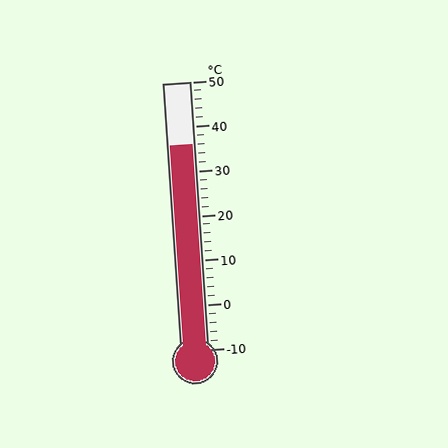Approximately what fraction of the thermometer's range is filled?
The thermometer is filled to approximately 75% of its range.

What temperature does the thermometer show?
The thermometer shows approximately 36°C.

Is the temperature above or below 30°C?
The temperature is above 30°C.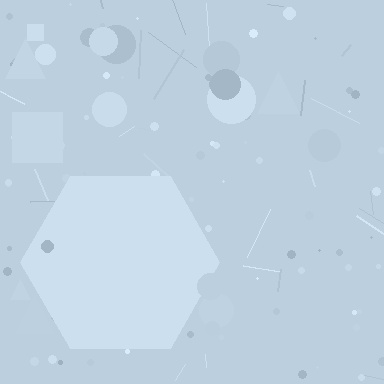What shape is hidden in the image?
A hexagon is hidden in the image.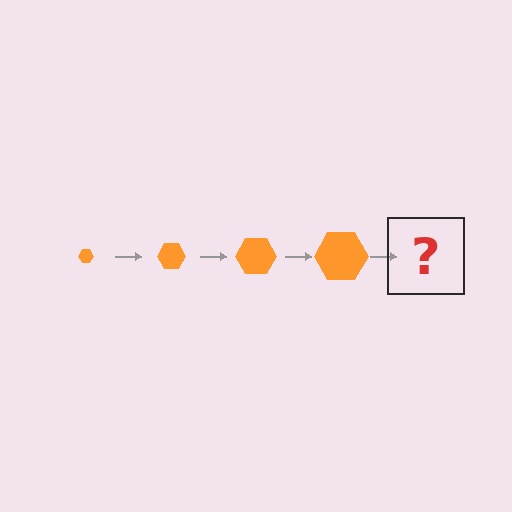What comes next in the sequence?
The next element should be an orange hexagon, larger than the previous one.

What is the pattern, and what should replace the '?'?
The pattern is that the hexagon gets progressively larger each step. The '?' should be an orange hexagon, larger than the previous one.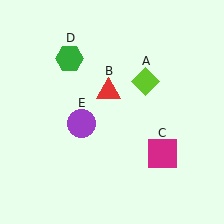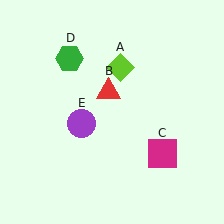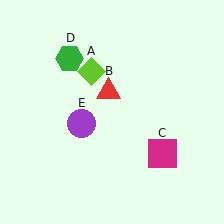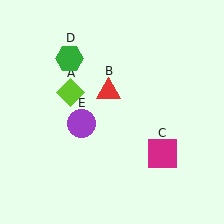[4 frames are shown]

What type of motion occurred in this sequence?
The lime diamond (object A) rotated counterclockwise around the center of the scene.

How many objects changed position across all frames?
1 object changed position: lime diamond (object A).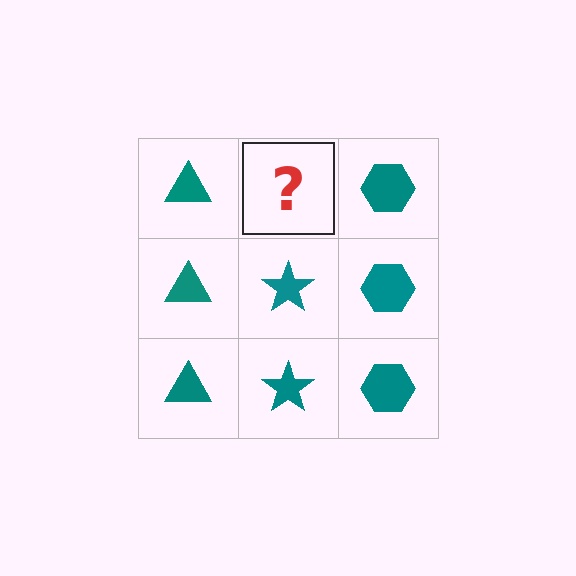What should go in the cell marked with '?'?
The missing cell should contain a teal star.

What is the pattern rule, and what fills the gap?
The rule is that each column has a consistent shape. The gap should be filled with a teal star.